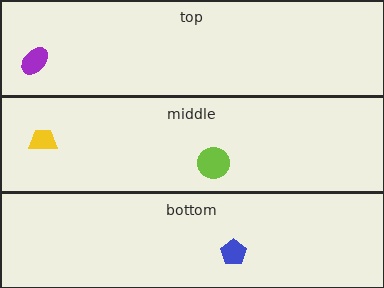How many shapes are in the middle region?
2.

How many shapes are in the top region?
1.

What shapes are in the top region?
The purple ellipse.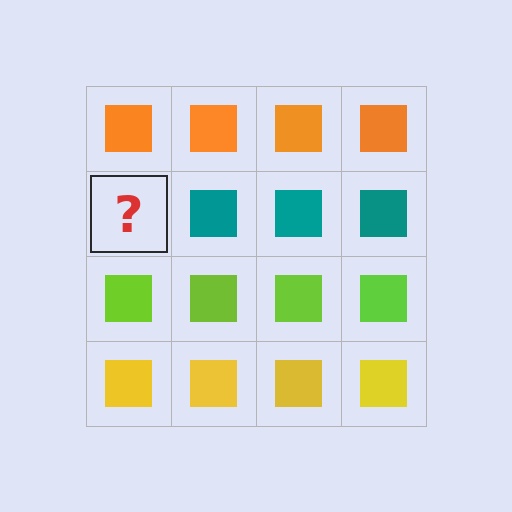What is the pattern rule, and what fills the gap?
The rule is that each row has a consistent color. The gap should be filled with a teal square.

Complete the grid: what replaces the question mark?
The question mark should be replaced with a teal square.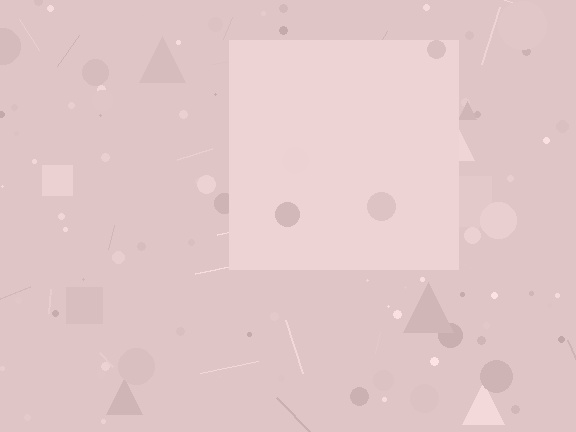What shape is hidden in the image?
A square is hidden in the image.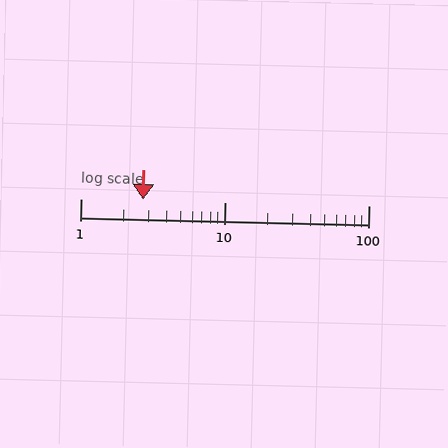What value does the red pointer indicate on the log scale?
The pointer indicates approximately 2.7.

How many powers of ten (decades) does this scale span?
The scale spans 2 decades, from 1 to 100.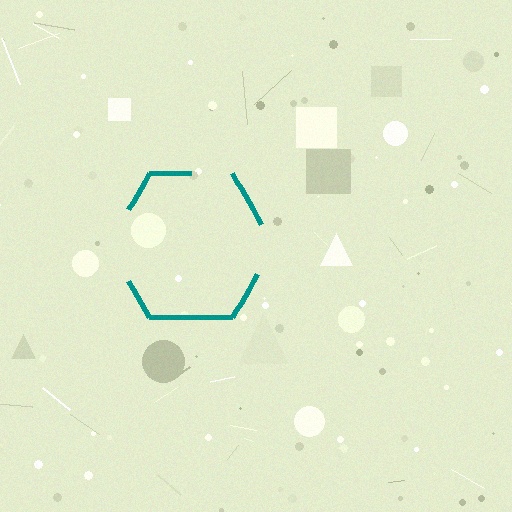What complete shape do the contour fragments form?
The contour fragments form a hexagon.